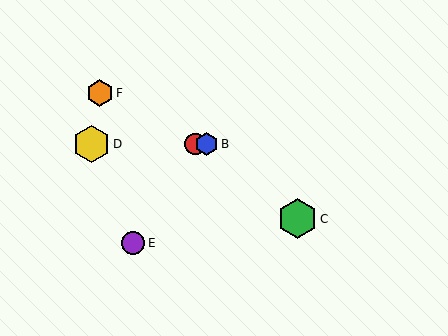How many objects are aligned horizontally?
3 objects (A, B, D) are aligned horizontally.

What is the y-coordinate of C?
Object C is at y≈219.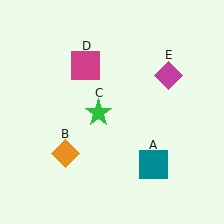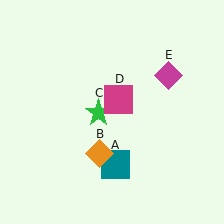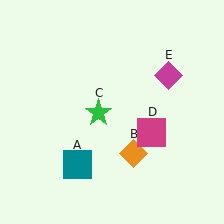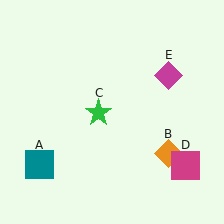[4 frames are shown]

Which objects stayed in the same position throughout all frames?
Green star (object C) and magenta diamond (object E) remained stationary.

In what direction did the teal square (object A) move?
The teal square (object A) moved left.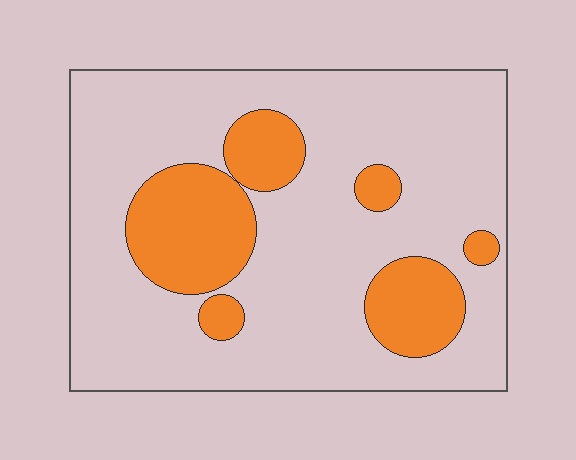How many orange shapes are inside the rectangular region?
6.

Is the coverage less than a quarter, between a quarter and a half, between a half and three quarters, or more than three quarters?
Less than a quarter.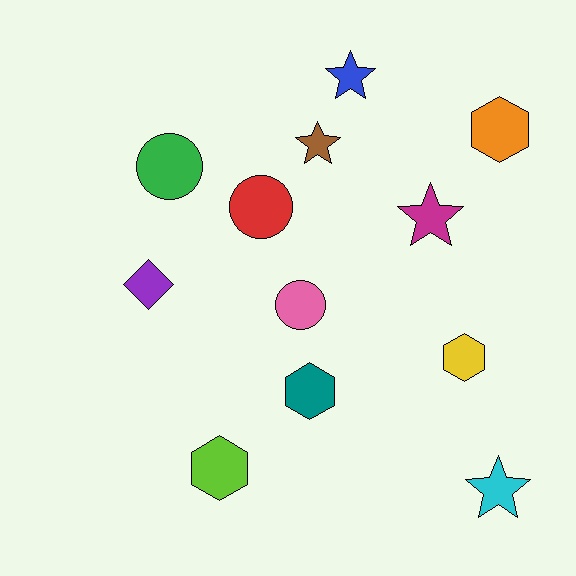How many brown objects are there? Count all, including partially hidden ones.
There is 1 brown object.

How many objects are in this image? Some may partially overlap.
There are 12 objects.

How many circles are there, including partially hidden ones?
There are 3 circles.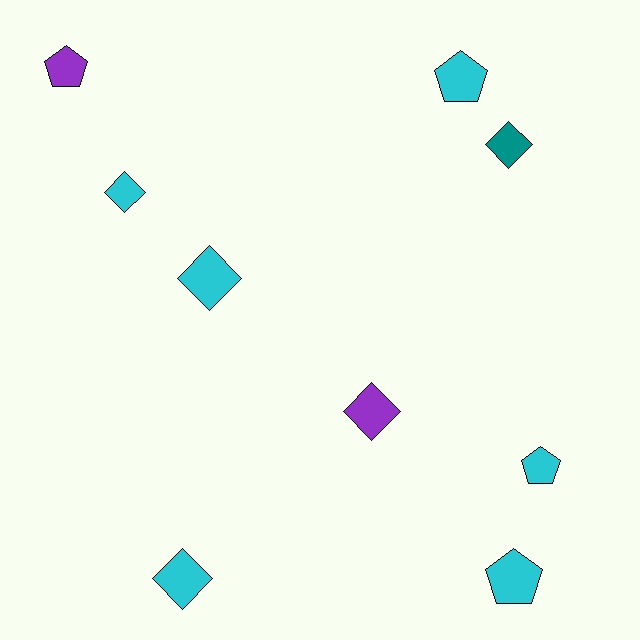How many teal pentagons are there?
There are no teal pentagons.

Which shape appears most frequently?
Diamond, with 5 objects.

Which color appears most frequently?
Cyan, with 6 objects.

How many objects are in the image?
There are 9 objects.